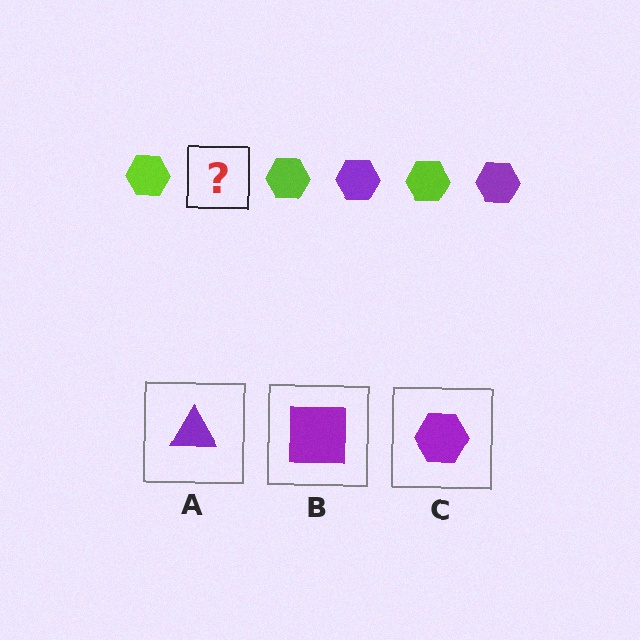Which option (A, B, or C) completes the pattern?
C.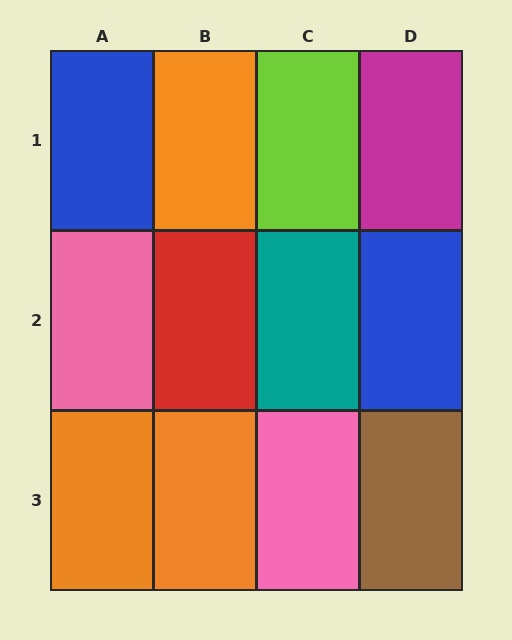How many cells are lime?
1 cell is lime.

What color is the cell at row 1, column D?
Magenta.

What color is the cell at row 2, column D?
Blue.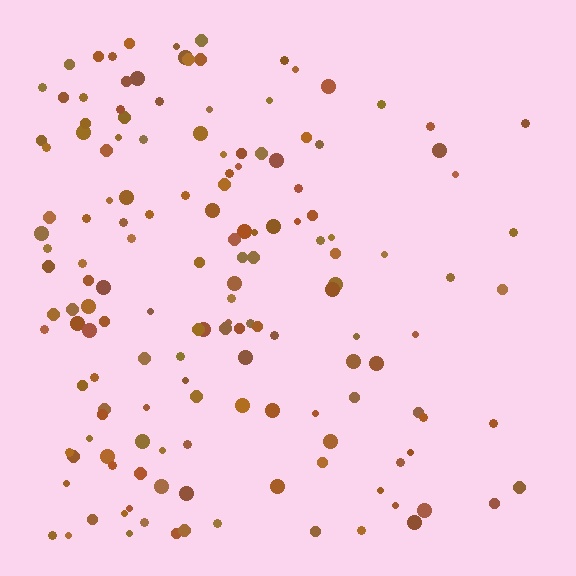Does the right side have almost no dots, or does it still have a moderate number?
Still a moderate number, just noticeably fewer than the left.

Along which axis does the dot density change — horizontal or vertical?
Horizontal.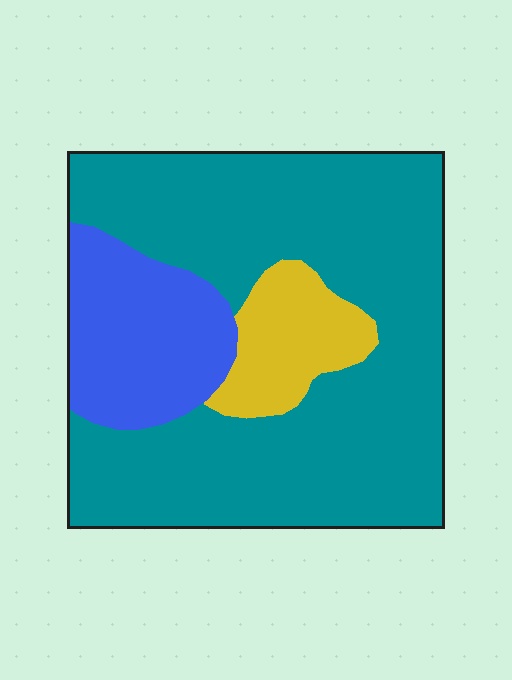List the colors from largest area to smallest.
From largest to smallest: teal, blue, yellow.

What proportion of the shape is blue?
Blue takes up about one fifth (1/5) of the shape.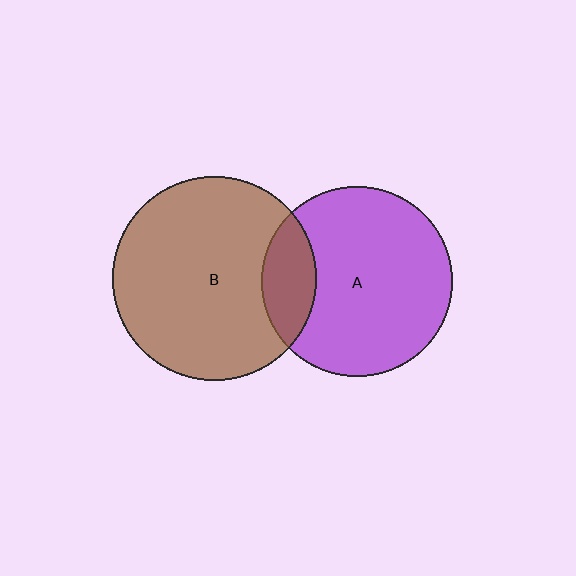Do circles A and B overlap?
Yes.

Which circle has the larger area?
Circle B (brown).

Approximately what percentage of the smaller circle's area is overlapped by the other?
Approximately 20%.